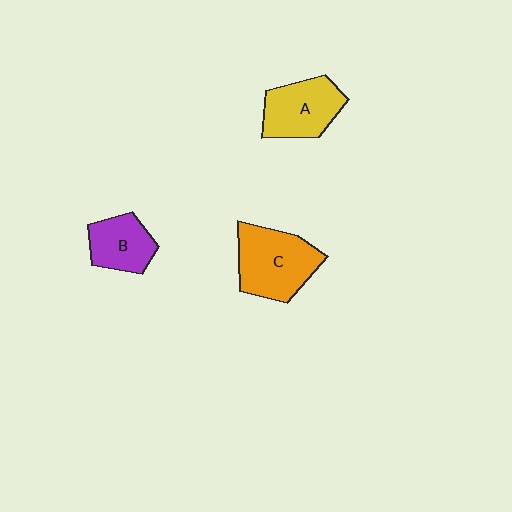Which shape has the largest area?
Shape C (orange).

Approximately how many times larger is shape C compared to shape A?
Approximately 1.2 times.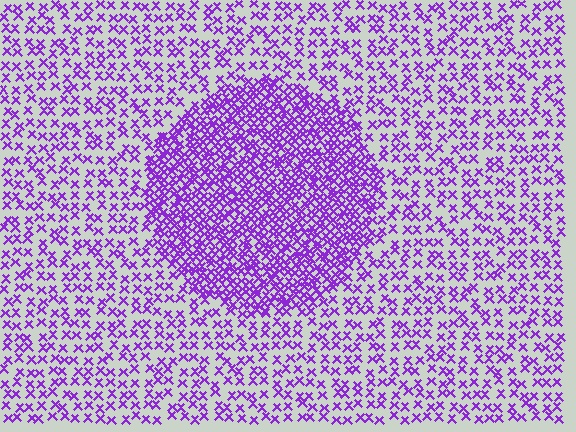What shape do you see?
I see a circle.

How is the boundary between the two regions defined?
The boundary is defined by a change in element density (approximately 2.3x ratio). All elements are the same color, size, and shape.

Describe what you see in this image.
The image contains small purple elements arranged at two different densities. A circle-shaped region is visible where the elements are more densely packed than the surrounding area.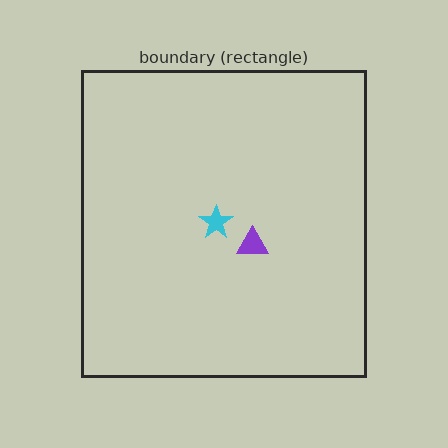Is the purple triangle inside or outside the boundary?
Inside.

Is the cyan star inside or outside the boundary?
Inside.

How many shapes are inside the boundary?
2 inside, 0 outside.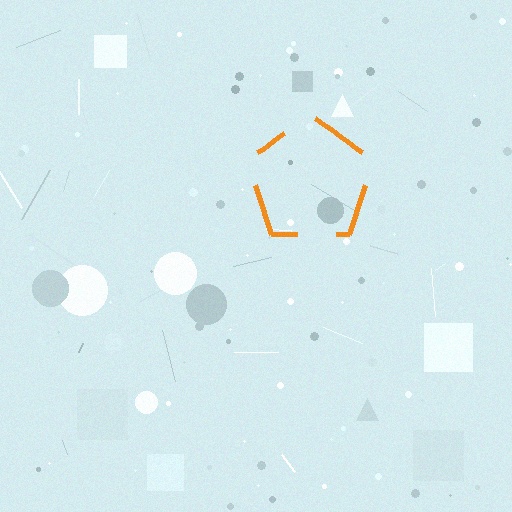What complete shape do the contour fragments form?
The contour fragments form a pentagon.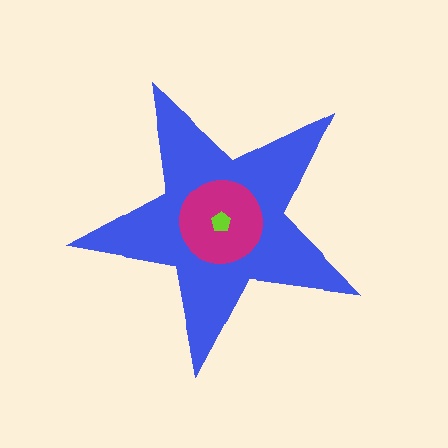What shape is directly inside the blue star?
The magenta circle.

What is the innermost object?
The lime pentagon.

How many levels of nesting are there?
3.